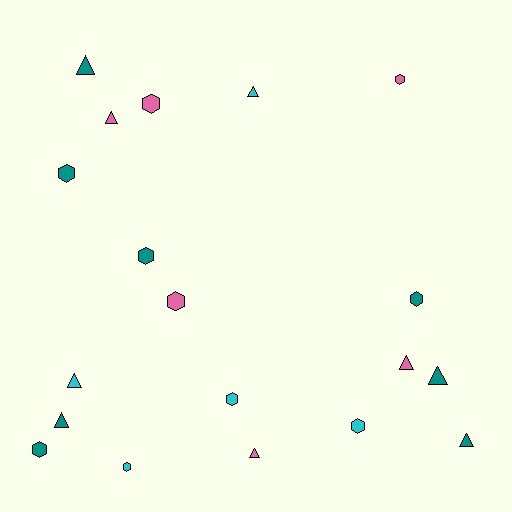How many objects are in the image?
There are 19 objects.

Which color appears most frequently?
Teal, with 8 objects.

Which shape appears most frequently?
Hexagon, with 10 objects.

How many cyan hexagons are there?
There are 3 cyan hexagons.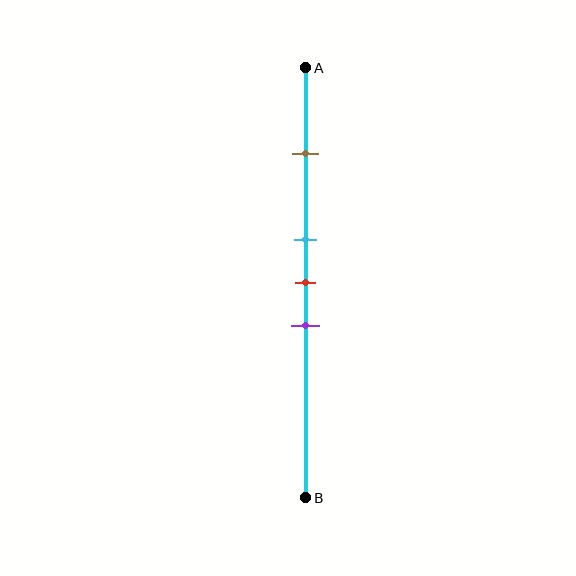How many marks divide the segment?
There are 4 marks dividing the segment.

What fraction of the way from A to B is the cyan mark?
The cyan mark is approximately 40% (0.4) of the way from A to B.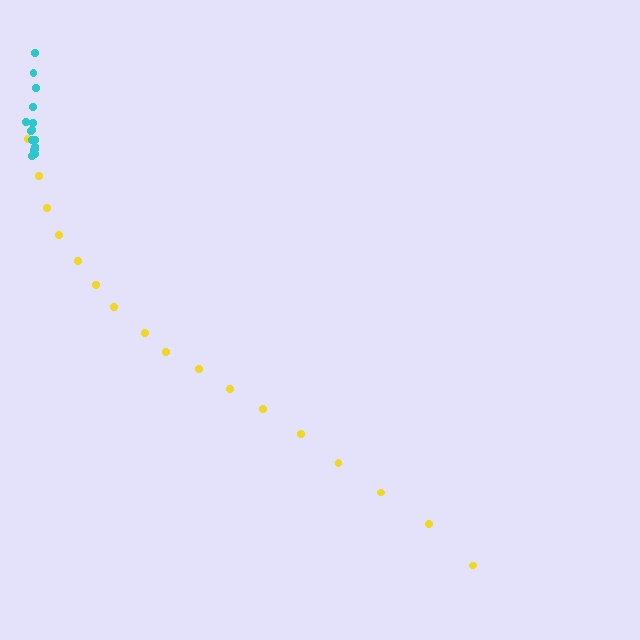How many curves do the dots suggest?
There are 2 distinct paths.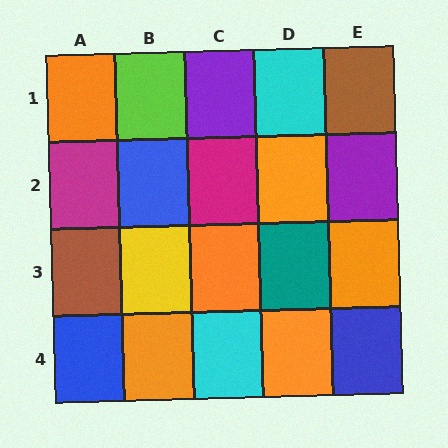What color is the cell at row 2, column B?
Blue.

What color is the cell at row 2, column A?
Magenta.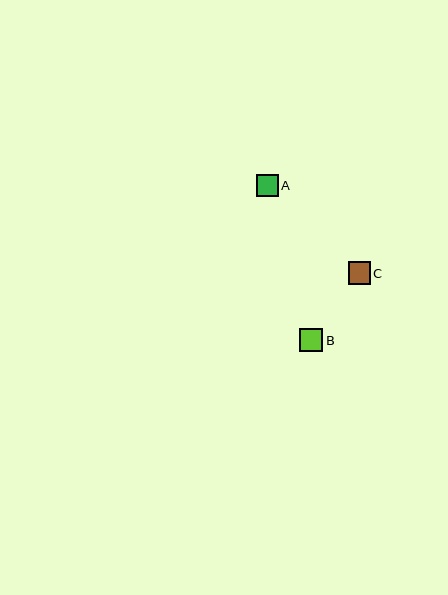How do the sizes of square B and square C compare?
Square B and square C are approximately the same size.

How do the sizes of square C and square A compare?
Square C and square A are approximately the same size.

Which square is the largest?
Square B is the largest with a size of approximately 23 pixels.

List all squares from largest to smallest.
From largest to smallest: B, C, A.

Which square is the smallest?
Square A is the smallest with a size of approximately 22 pixels.